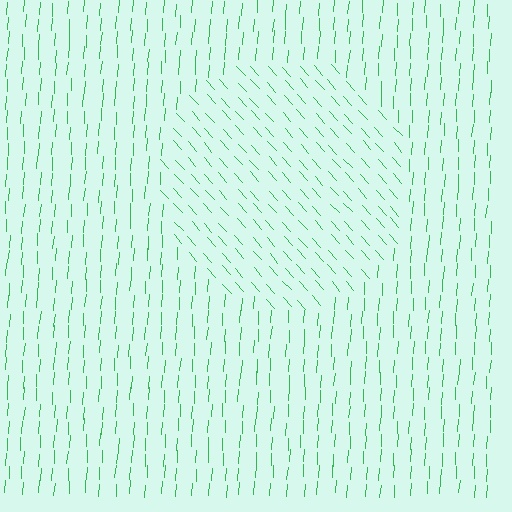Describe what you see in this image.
The image is filled with small green line segments. A circle region in the image has lines oriented differently from the surrounding lines, creating a visible texture boundary.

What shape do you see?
I see a circle.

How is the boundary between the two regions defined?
The boundary is defined purely by a change in line orientation (approximately 45 degrees difference). All lines are the same color and thickness.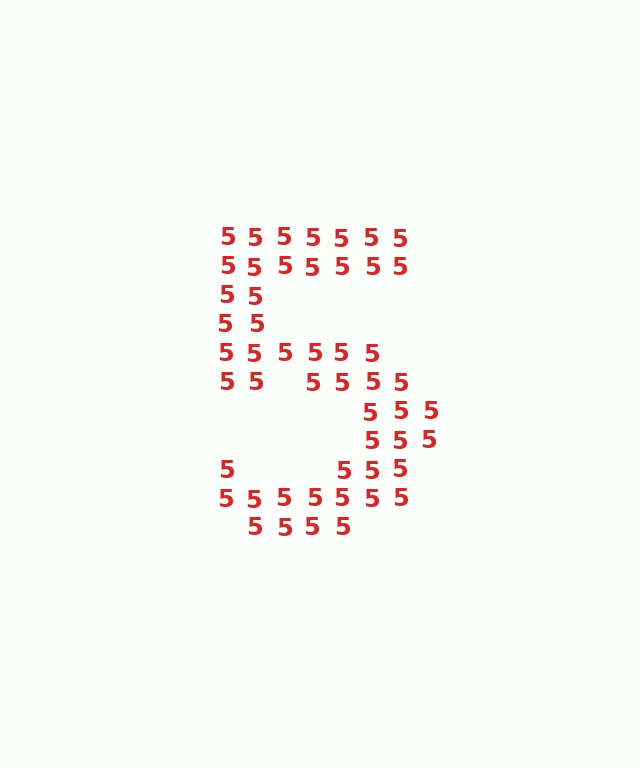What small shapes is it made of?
It is made of small digit 5's.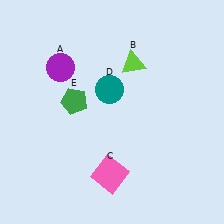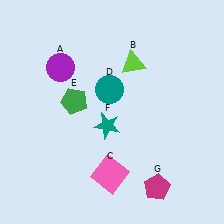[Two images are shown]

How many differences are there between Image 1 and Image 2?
There are 2 differences between the two images.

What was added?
A teal star (F), a magenta pentagon (G) were added in Image 2.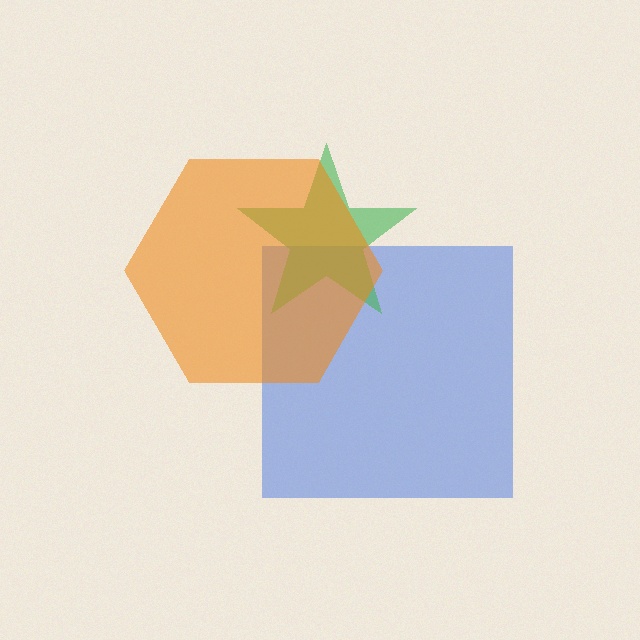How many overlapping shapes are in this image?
There are 3 overlapping shapes in the image.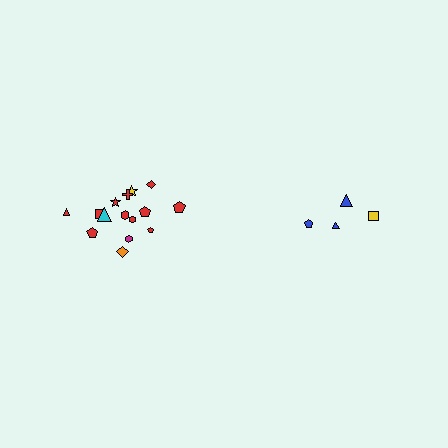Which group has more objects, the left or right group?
The left group.